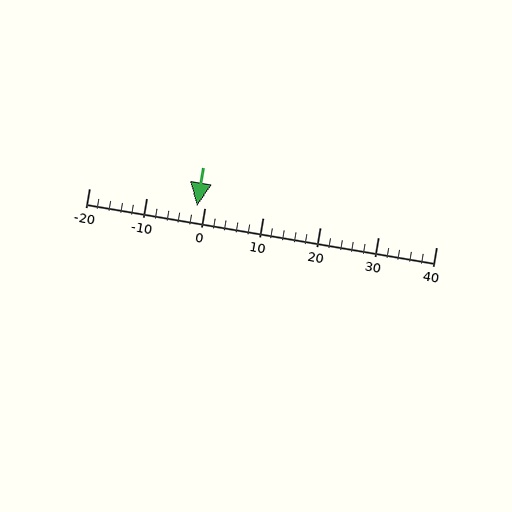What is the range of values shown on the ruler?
The ruler shows values from -20 to 40.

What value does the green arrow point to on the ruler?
The green arrow points to approximately -1.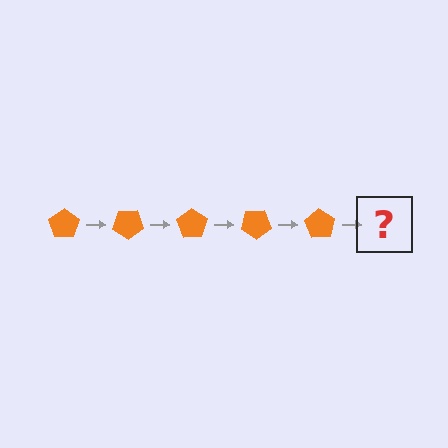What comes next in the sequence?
The next element should be an orange pentagon rotated 175 degrees.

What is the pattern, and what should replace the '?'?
The pattern is that the pentagon rotates 35 degrees each step. The '?' should be an orange pentagon rotated 175 degrees.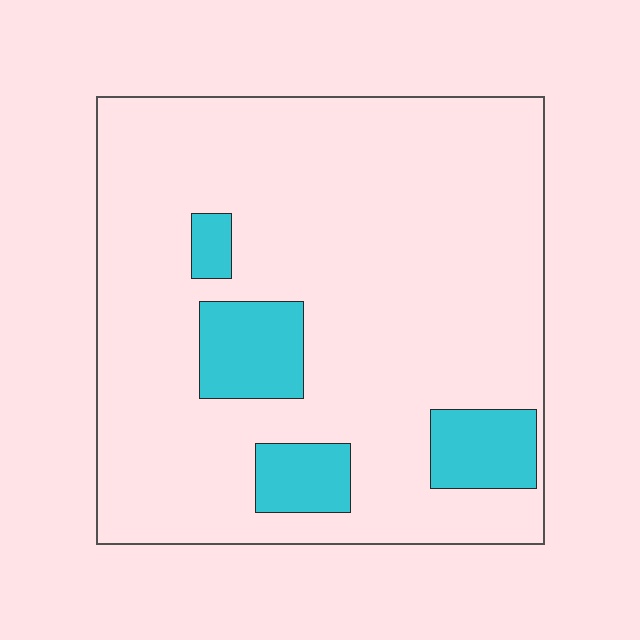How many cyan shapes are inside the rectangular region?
4.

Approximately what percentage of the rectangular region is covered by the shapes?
Approximately 15%.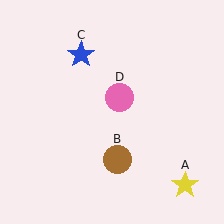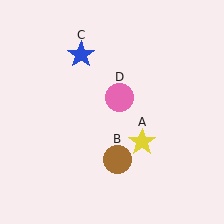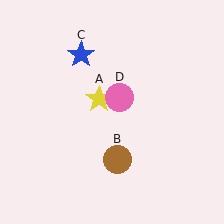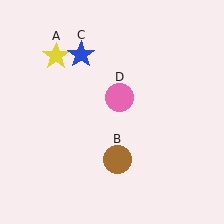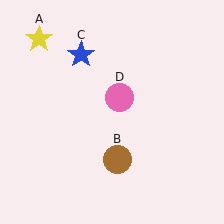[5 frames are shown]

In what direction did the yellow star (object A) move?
The yellow star (object A) moved up and to the left.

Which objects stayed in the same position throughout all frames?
Brown circle (object B) and blue star (object C) and pink circle (object D) remained stationary.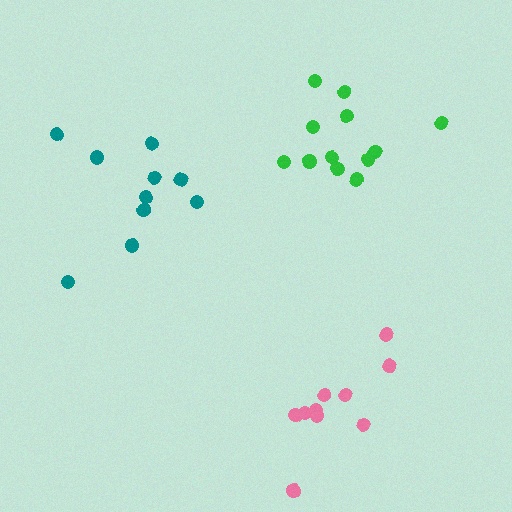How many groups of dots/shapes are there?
There are 3 groups.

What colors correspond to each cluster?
The clusters are colored: pink, green, teal.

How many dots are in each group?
Group 1: 10 dots, Group 2: 12 dots, Group 3: 10 dots (32 total).